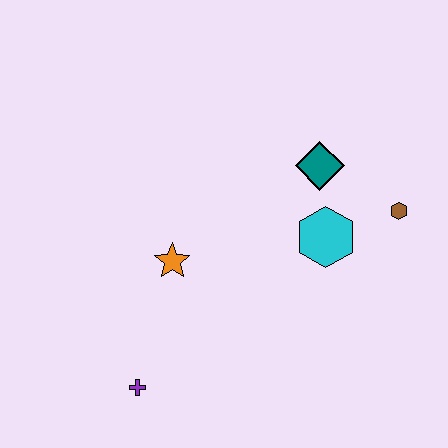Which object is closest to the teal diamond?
The cyan hexagon is closest to the teal diamond.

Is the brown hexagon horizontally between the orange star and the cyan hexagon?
No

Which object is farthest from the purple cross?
The brown hexagon is farthest from the purple cross.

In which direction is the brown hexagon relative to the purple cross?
The brown hexagon is to the right of the purple cross.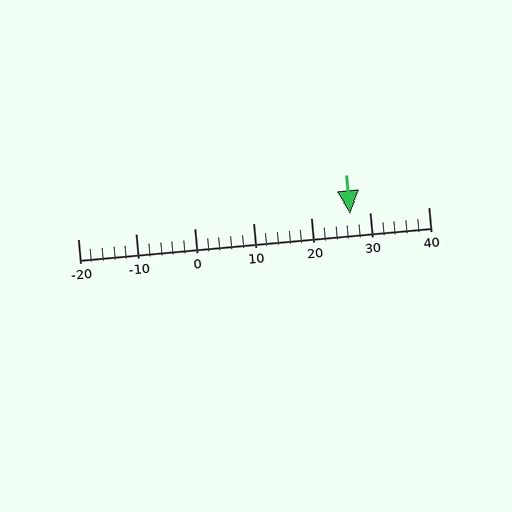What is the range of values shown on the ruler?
The ruler shows values from -20 to 40.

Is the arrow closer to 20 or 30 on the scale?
The arrow is closer to 30.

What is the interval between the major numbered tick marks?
The major tick marks are spaced 10 units apart.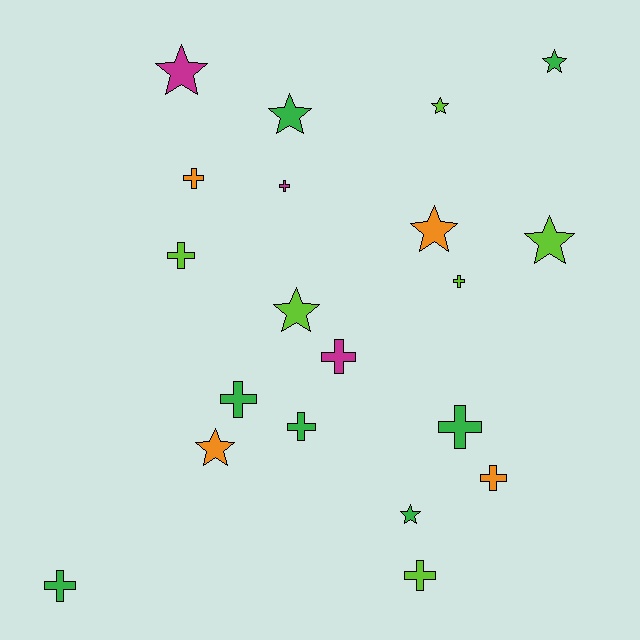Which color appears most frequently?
Green, with 7 objects.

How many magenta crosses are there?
There are 2 magenta crosses.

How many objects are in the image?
There are 20 objects.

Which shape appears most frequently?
Cross, with 11 objects.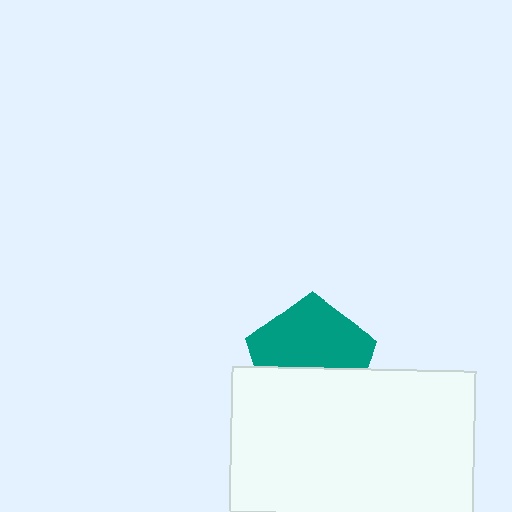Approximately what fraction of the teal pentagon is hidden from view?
Roughly 44% of the teal pentagon is hidden behind the white rectangle.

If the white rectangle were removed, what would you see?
You would see the complete teal pentagon.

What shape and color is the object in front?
The object in front is a white rectangle.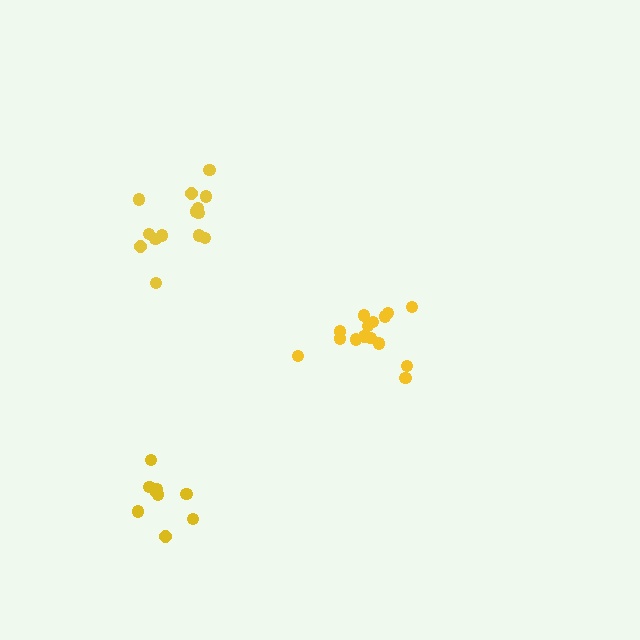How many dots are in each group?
Group 1: 15 dots, Group 2: 9 dots, Group 3: 14 dots (38 total).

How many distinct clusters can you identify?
There are 3 distinct clusters.